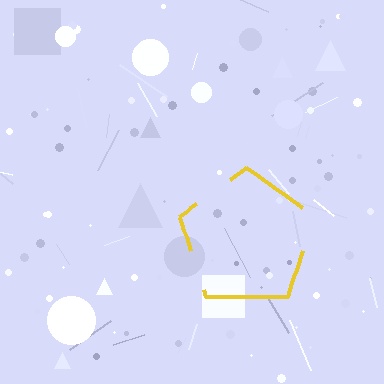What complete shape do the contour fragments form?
The contour fragments form a pentagon.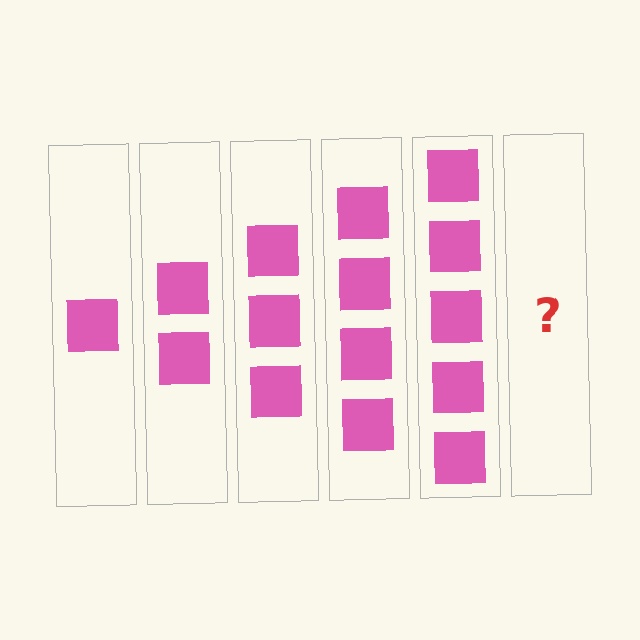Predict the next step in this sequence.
The next step is 6 squares.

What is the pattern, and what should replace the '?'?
The pattern is that each step adds one more square. The '?' should be 6 squares.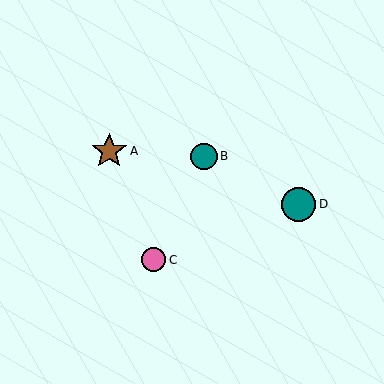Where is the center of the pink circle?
The center of the pink circle is at (154, 260).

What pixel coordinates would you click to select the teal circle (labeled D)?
Click at (299, 204) to select the teal circle D.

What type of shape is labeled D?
Shape D is a teal circle.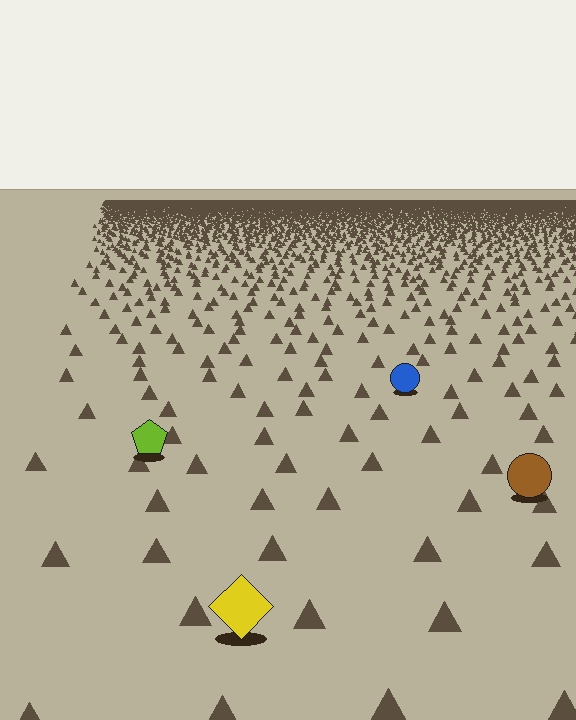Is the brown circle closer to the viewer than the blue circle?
Yes. The brown circle is closer — you can tell from the texture gradient: the ground texture is coarser near it.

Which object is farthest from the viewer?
The blue circle is farthest from the viewer. It appears smaller and the ground texture around it is denser.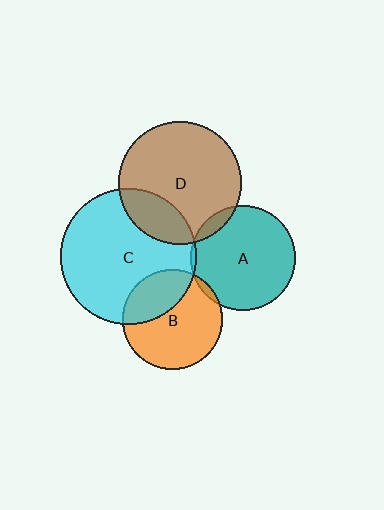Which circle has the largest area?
Circle C (cyan).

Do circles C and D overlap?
Yes.